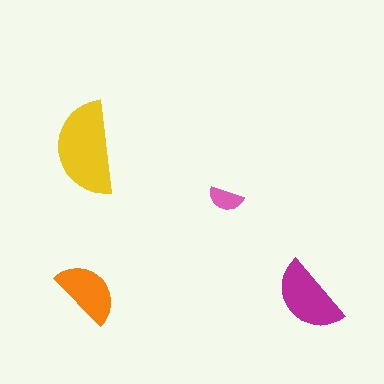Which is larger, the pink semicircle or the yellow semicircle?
The yellow one.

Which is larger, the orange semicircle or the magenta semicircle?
The magenta one.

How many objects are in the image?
There are 4 objects in the image.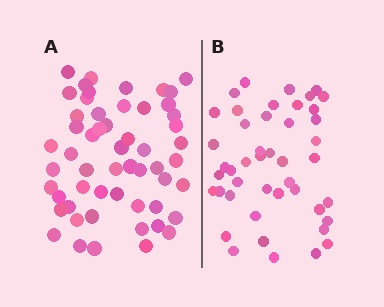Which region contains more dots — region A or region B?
Region A (the left region) has more dots.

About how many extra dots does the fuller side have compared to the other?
Region A has roughly 10 or so more dots than region B.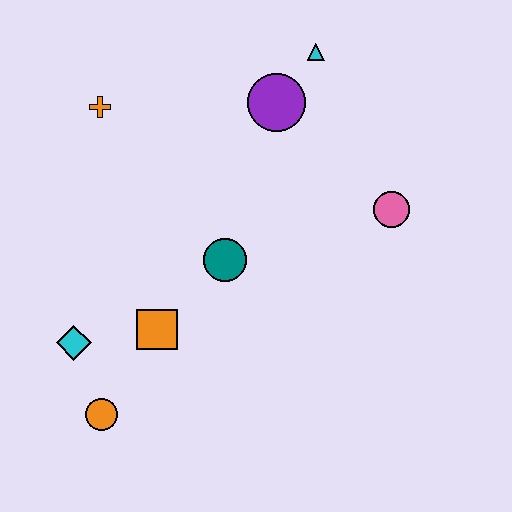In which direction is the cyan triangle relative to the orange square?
The cyan triangle is above the orange square.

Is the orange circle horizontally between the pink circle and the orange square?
No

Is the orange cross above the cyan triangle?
No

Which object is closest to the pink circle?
The purple circle is closest to the pink circle.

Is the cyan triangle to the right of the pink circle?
No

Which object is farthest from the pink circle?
The orange circle is farthest from the pink circle.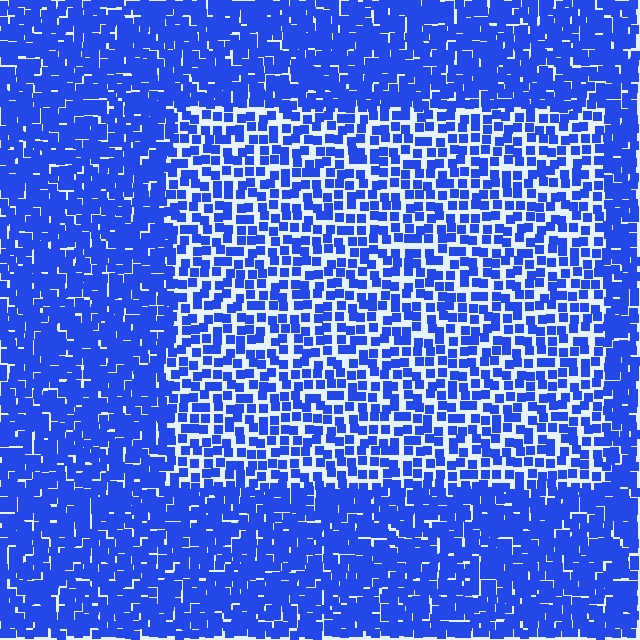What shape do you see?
I see a rectangle.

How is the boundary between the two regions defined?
The boundary is defined by a change in element density (approximately 1.8x ratio). All elements are the same color, size, and shape.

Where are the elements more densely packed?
The elements are more densely packed outside the rectangle boundary.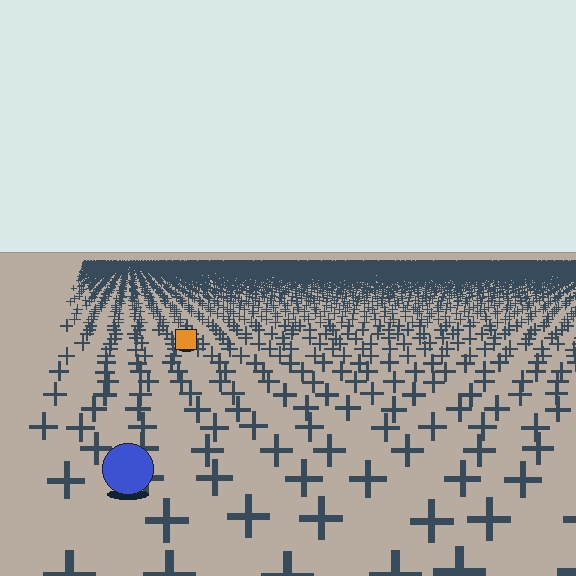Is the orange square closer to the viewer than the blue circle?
No. The blue circle is closer — you can tell from the texture gradient: the ground texture is coarser near it.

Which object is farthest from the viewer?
The orange square is farthest from the viewer. It appears smaller and the ground texture around it is denser.